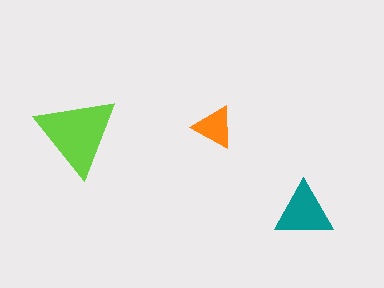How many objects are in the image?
There are 3 objects in the image.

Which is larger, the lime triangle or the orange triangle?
The lime one.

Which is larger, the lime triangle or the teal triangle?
The lime one.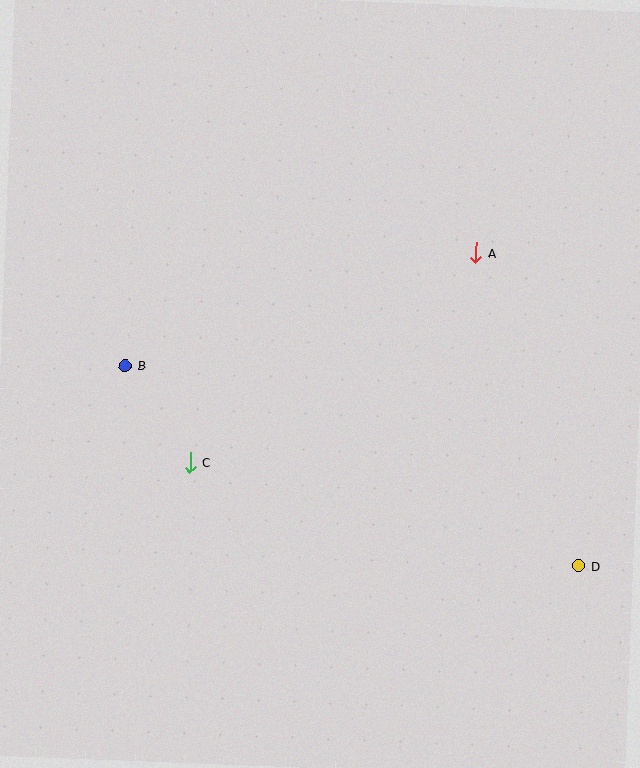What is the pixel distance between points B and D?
The distance between B and D is 496 pixels.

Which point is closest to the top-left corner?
Point B is closest to the top-left corner.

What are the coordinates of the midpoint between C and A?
The midpoint between C and A is at (333, 357).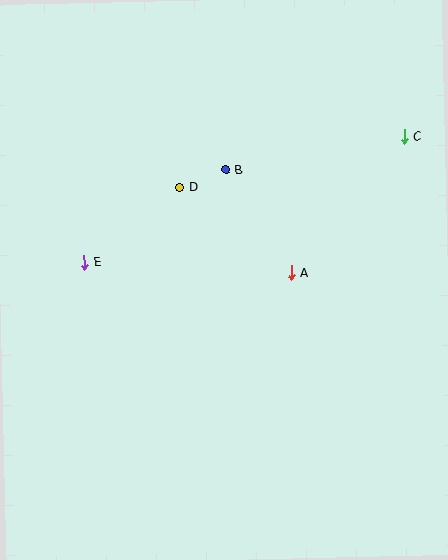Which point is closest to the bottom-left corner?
Point E is closest to the bottom-left corner.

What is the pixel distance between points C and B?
The distance between C and B is 181 pixels.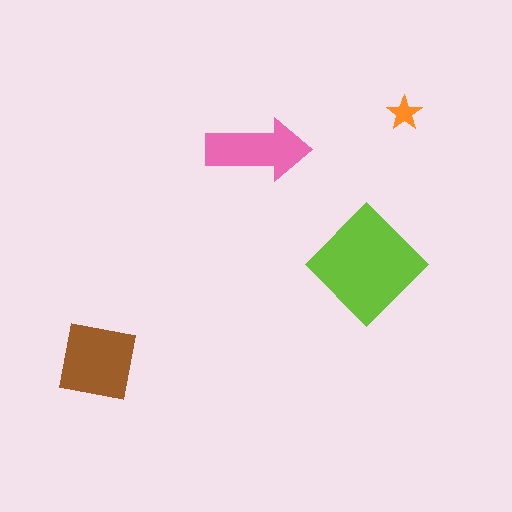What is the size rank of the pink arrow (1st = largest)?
3rd.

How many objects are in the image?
There are 4 objects in the image.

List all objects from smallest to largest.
The orange star, the pink arrow, the brown square, the lime diamond.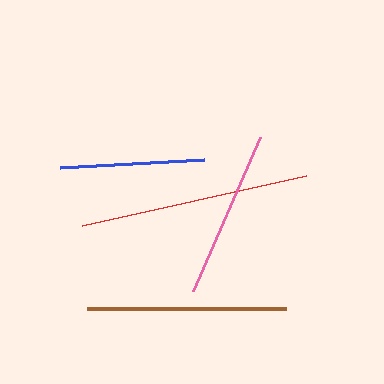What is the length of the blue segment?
The blue segment is approximately 144 pixels long.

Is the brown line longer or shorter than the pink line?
The brown line is longer than the pink line.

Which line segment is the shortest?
The blue line is the shortest at approximately 144 pixels.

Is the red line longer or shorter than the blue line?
The red line is longer than the blue line.